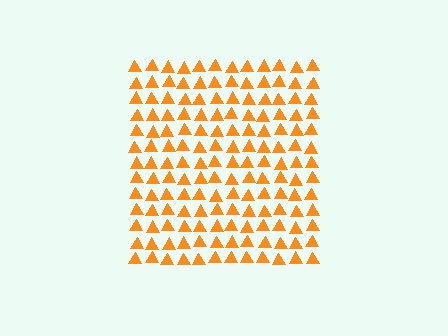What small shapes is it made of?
It is made of small triangles.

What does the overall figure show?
The overall figure shows a square.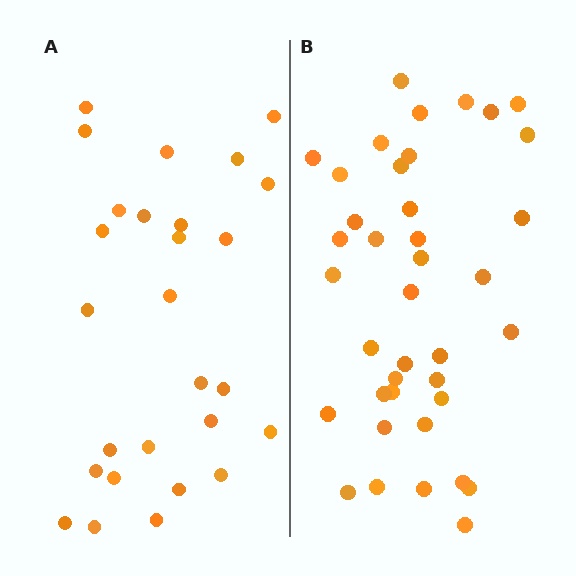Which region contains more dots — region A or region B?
Region B (the right region) has more dots.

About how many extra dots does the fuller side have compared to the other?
Region B has roughly 12 or so more dots than region A.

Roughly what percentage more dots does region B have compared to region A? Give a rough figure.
About 45% more.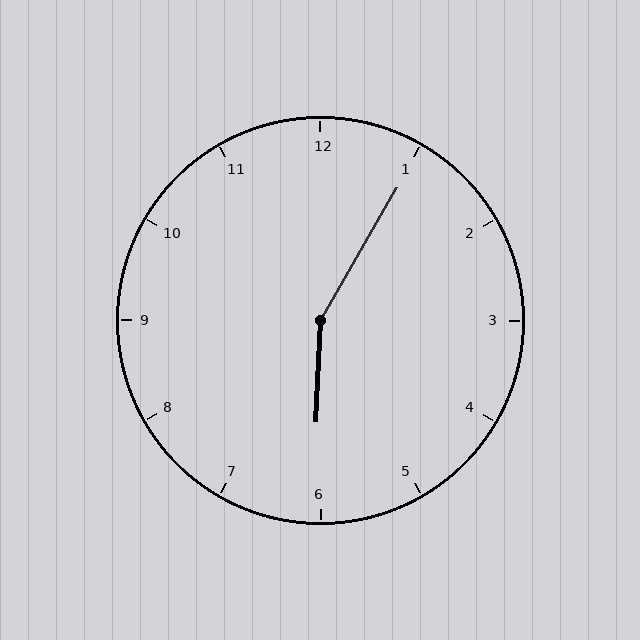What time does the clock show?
6:05.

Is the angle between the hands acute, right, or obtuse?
It is obtuse.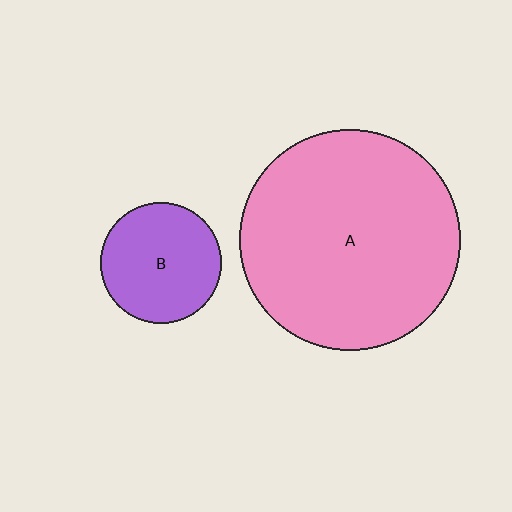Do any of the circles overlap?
No, none of the circles overlap.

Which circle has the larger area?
Circle A (pink).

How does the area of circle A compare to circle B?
Approximately 3.3 times.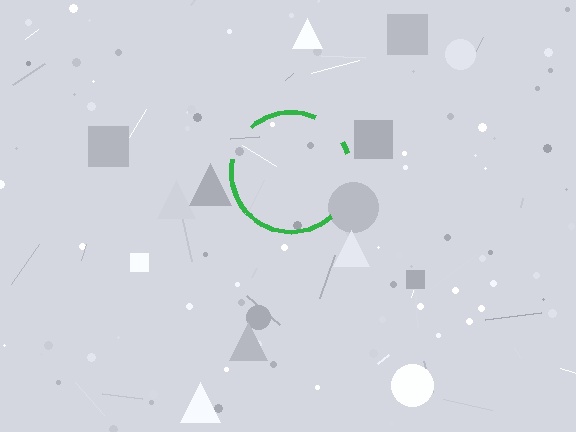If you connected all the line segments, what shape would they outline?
They would outline a circle.